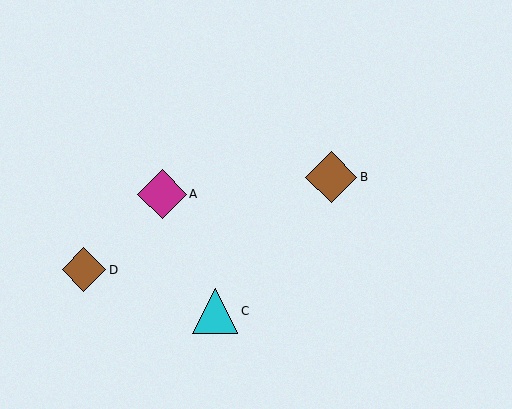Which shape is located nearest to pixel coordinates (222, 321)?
The cyan triangle (labeled C) at (215, 311) is nearest to that location.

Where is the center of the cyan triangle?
The center of the cyan triangle is at (215, 311).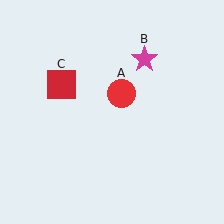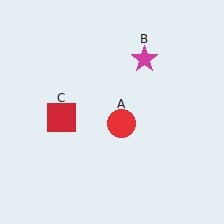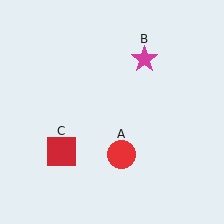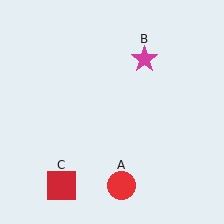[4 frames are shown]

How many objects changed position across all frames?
2 objects changed position: red circle (object A), red square (object C).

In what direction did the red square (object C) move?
The red square (object C) moved down.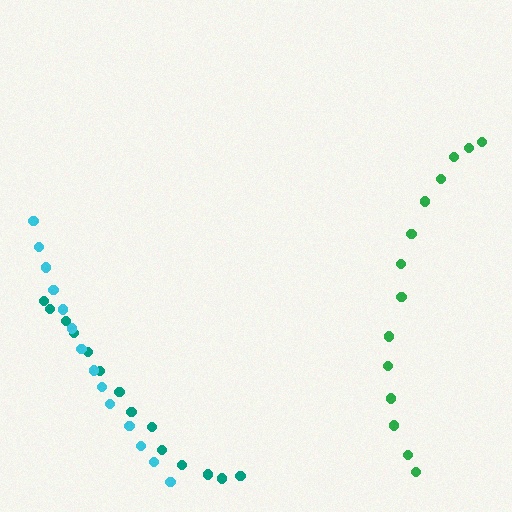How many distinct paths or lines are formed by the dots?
There are 3 distinct paths.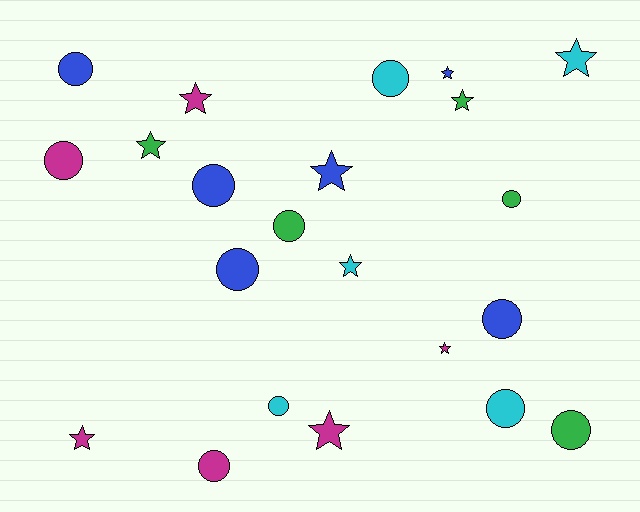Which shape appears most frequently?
Circle, with 12 objects.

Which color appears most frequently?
Blue, with 6 objects.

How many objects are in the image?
There are 22 objects.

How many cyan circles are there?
There are 3 cyan circles.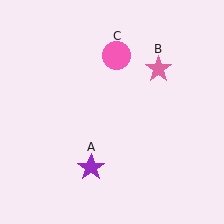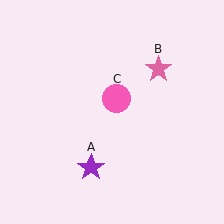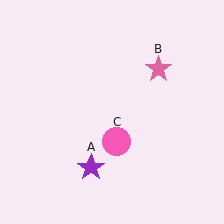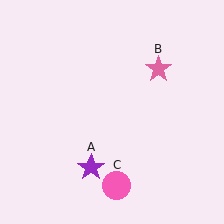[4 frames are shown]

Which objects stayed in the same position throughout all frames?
Purple star (object A) and pink star (object B) remained stationary.